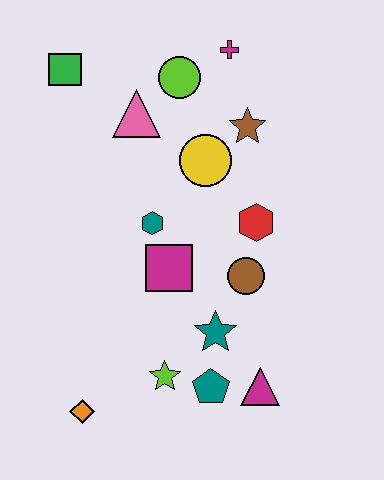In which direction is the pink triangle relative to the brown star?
The pink triangle is to the left of the brown star.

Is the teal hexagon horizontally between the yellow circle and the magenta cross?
No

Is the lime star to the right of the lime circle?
No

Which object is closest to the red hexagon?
The brown circle is closest to the red hexagon.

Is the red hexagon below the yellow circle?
Yes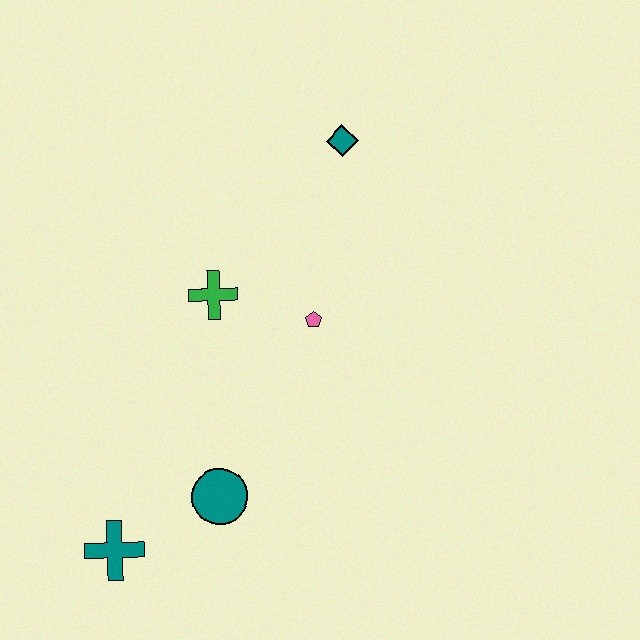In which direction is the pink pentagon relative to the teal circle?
The pink pentagon is above the teal circle.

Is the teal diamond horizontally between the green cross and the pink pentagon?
No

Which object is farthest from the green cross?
The teal cross is farthest from the green cross.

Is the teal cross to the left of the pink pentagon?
Yes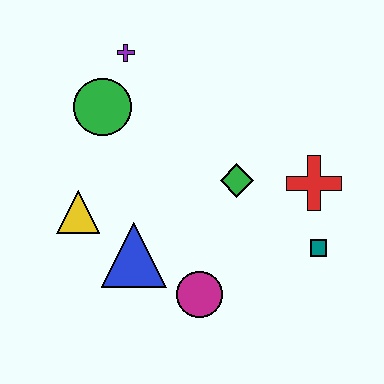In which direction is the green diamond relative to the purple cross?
The green diamond is below the purple cross.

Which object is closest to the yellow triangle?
The blue triangle is closest to the yellow triangle.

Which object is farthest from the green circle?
The teal square is farthest from the green circle.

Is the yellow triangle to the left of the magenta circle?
Yes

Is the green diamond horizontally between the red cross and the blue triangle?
Yes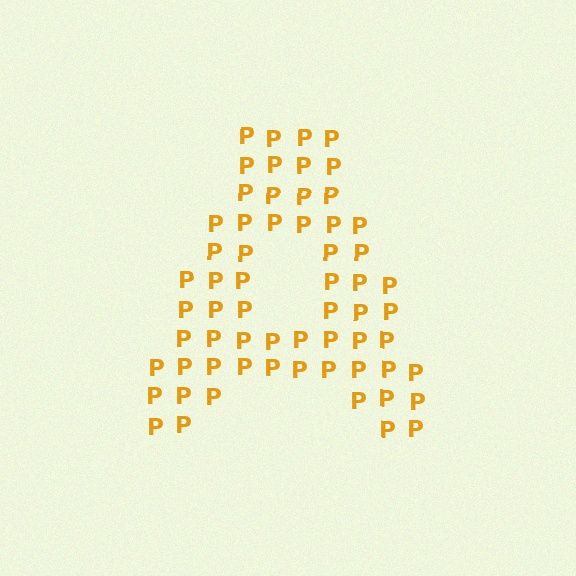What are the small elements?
The small elements are letter P's.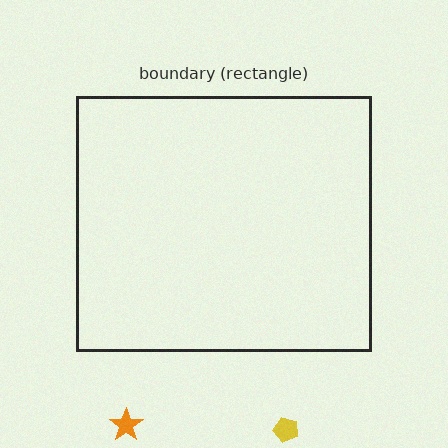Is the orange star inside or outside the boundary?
Outside.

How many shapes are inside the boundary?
0 inside, 2 outside.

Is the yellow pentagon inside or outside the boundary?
Outside.